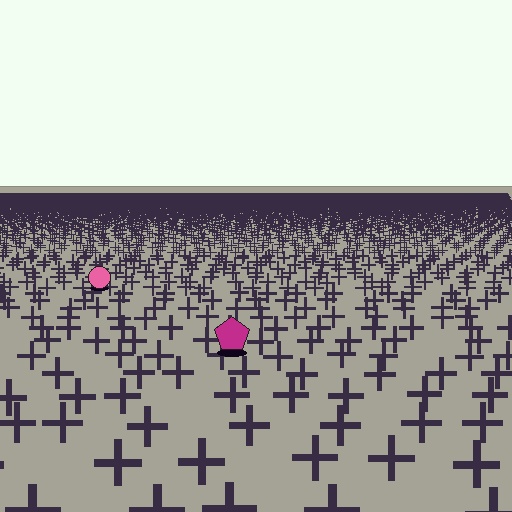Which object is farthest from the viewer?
The pink circle is farthest from the viewer. It appears smaller and the ground texture around it is denser.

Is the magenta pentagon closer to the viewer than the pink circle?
Yes. The magenta pentagon is closer — you can tell from the texture gradient: the ground texture is coarser near it.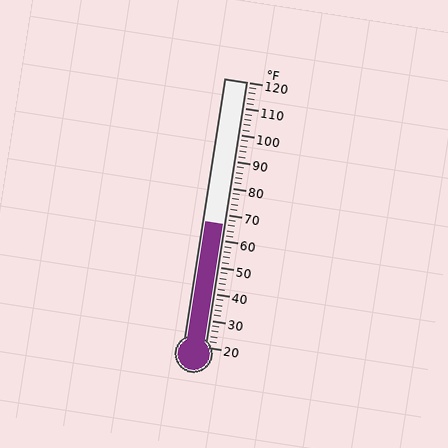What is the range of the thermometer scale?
The thermometer scale ranges from 20°F to 120°F.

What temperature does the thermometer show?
The thermometer shows approximately 66°F.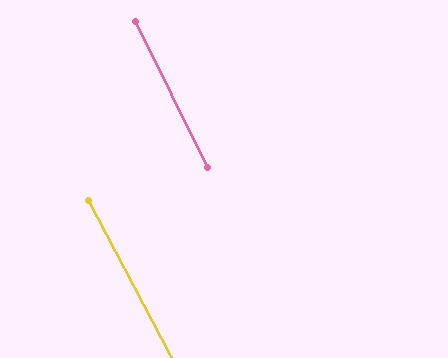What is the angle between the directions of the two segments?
Approximately 2 degrees.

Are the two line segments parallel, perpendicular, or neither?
Parallel — their directions differ by only 1.7°.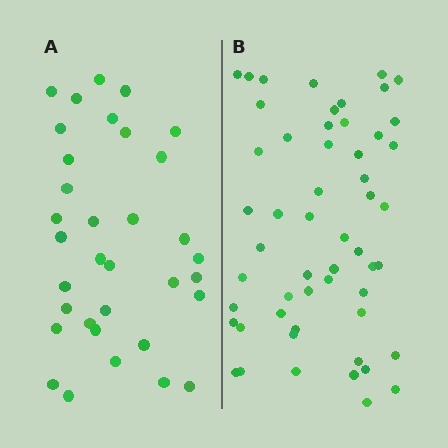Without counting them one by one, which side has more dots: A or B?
Region B (the right region) has more dots.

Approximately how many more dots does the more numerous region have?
Region B has approximately 20 more dots than region A.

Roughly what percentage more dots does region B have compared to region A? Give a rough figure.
About 60% more.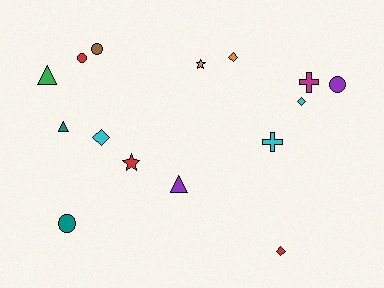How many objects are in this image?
There are 15 objects.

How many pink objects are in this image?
There are no pink objects.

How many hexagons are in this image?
There are no hexagons.